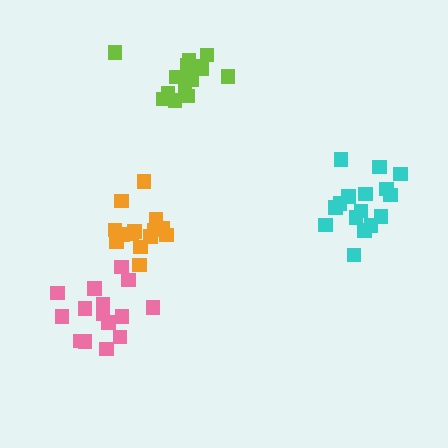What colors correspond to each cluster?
The clusters are colored: orange, lime, pink, cyan.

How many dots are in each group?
Group 1: 14 dots, Group 2: 15 dots, Group 3: 15 dots, Group 4: 16 dots (60 total).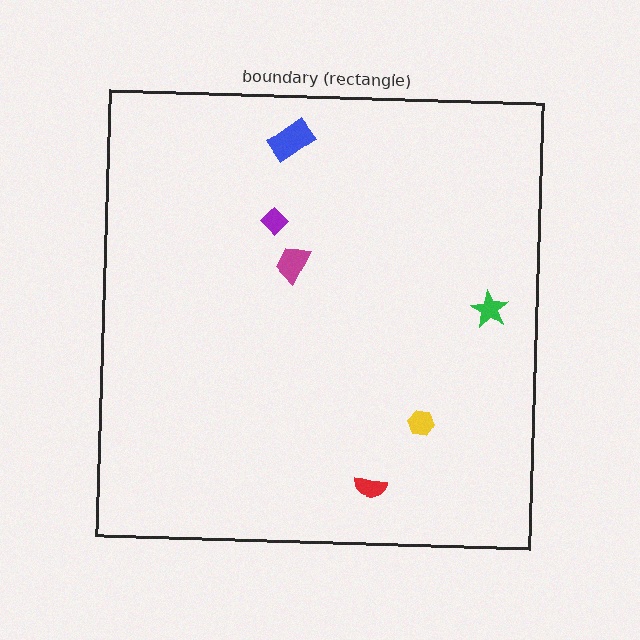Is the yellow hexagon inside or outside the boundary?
Inside.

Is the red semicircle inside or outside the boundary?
Inside.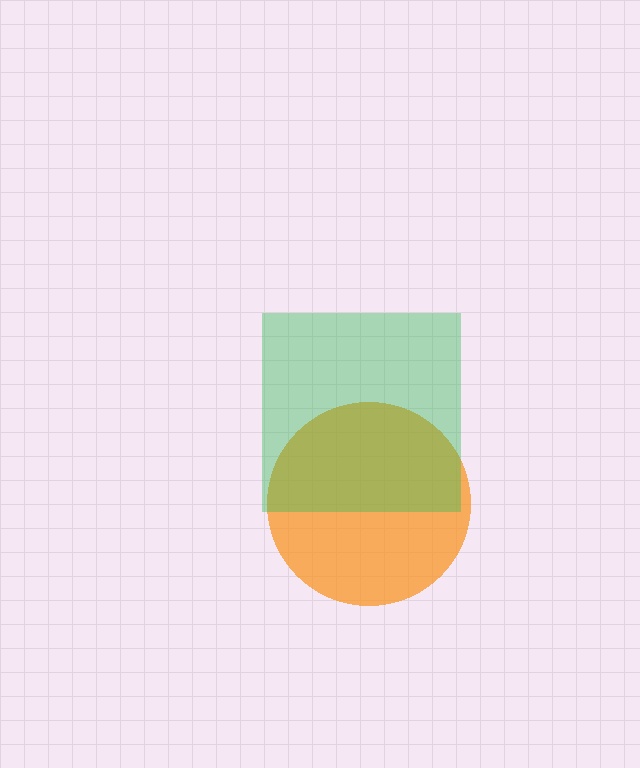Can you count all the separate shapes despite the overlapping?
Yes, there are 2 separate shapes.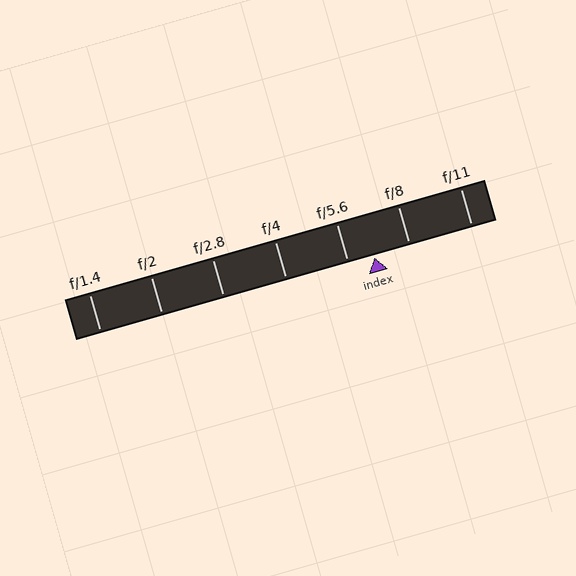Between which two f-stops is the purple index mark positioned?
The index mark is between f/5.6 and f/8.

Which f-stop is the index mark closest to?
The index mark is closest to f/5.6.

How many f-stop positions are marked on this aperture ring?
There are 7 f-stop positions marked.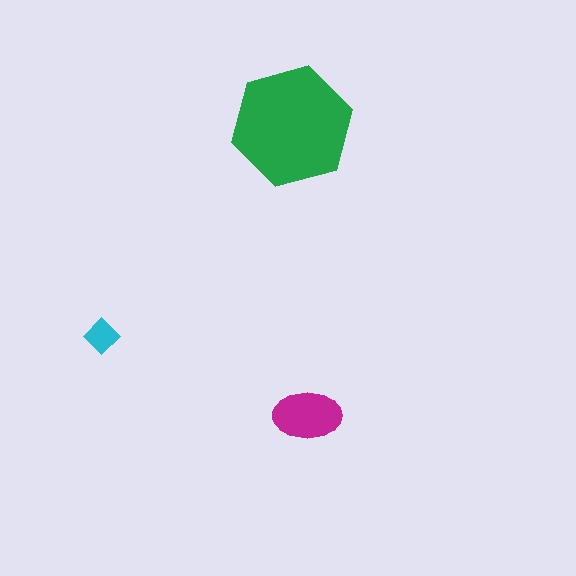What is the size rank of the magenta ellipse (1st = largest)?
2nd.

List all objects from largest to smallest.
The green hexagon, the magenta ellipse, the cyan diamond.